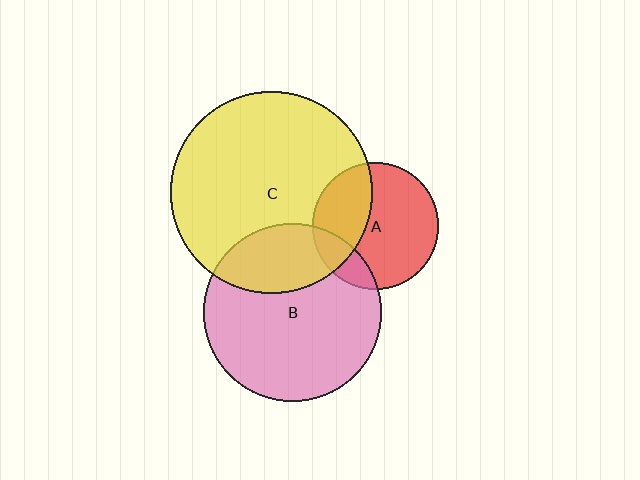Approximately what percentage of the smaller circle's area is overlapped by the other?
Approximately 15%.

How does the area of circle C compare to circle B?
Approximately 1.3 times.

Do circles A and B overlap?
Yes.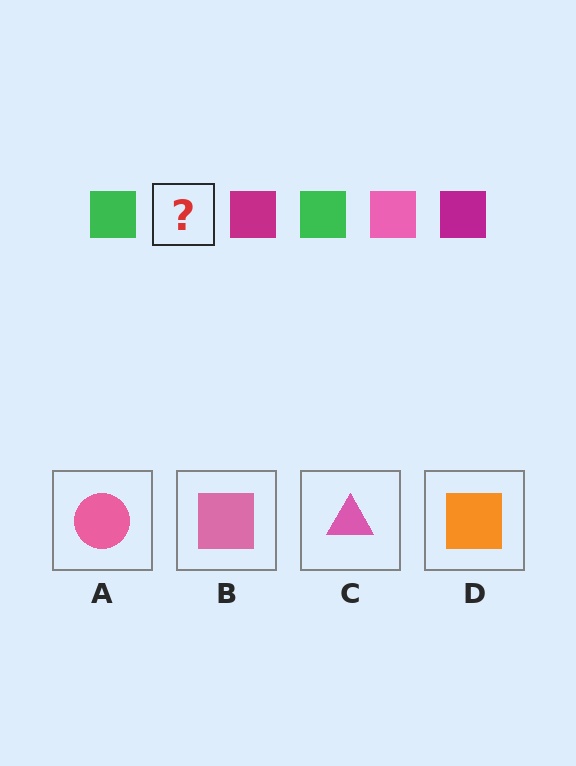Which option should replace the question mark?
Option B.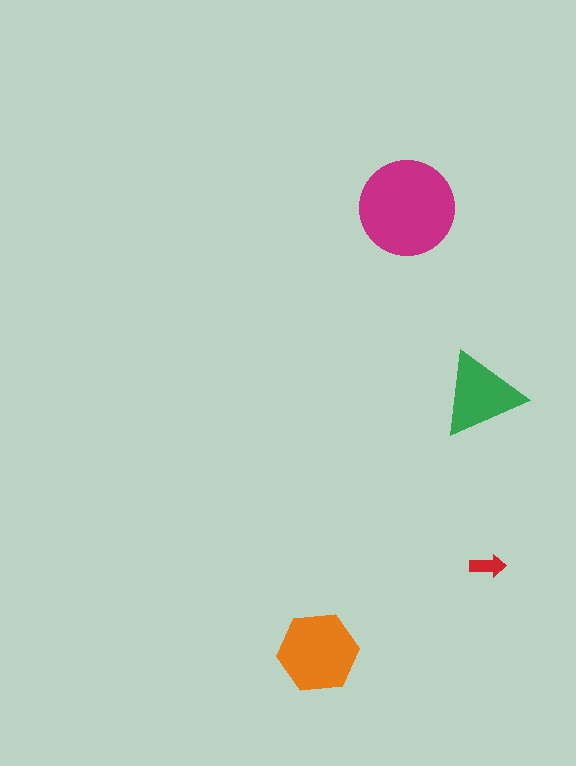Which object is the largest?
The magenta circle.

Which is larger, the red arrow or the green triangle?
The green triangle.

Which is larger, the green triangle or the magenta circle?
The magenta circle.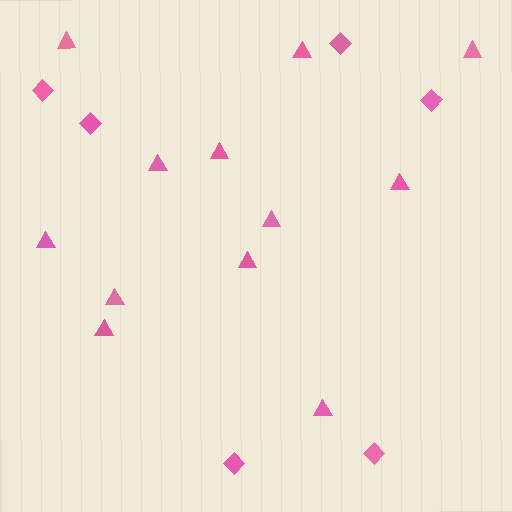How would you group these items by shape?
There are 2 groups: one group of diamonds (6) and one group of triangles (12).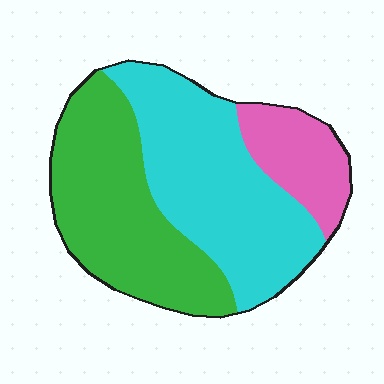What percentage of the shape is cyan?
Cyan covers 44% of the shape.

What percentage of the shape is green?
Green covers about 40% of the shape.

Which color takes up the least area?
Pink, at roughly 15%.